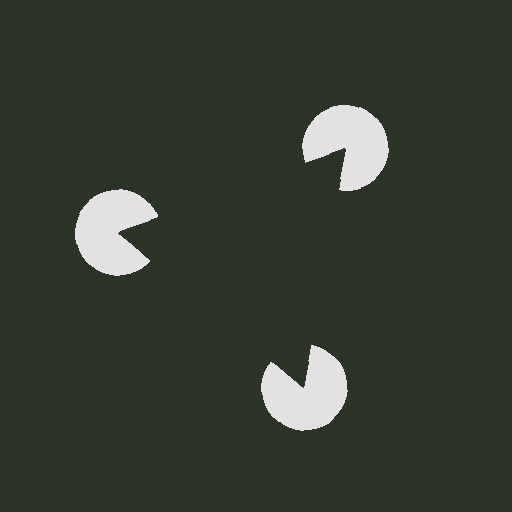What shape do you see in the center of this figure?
An illusory triangle — its edges are inferred from the aligned wedge cuts in the pac-man discs, not physically drawn.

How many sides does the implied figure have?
3 sides.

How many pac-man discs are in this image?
There are 3 — one at each vertex of the illusory triangle.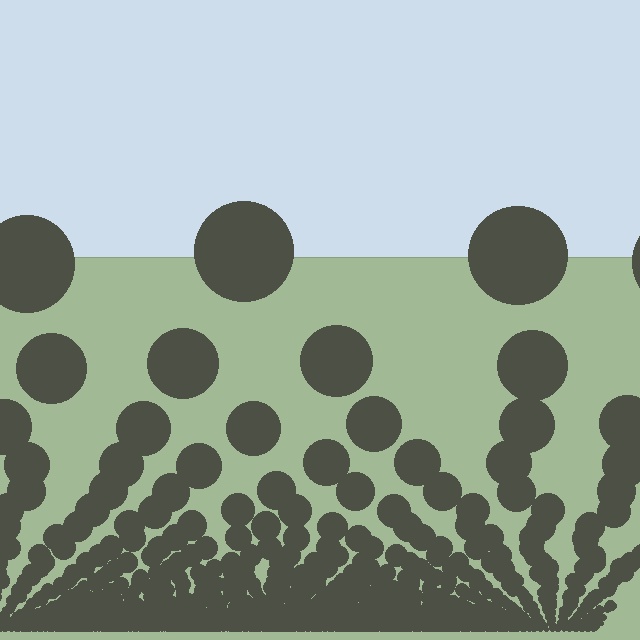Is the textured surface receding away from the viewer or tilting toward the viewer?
The surface appears to tilt toward the viewer. Texture elements get larger and sparser toward the top.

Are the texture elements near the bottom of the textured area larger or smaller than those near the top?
Smaller. The gradient is inverted — elements near the bottom are smaller and denser.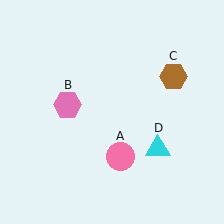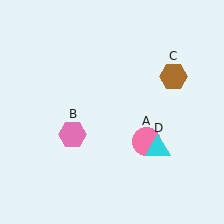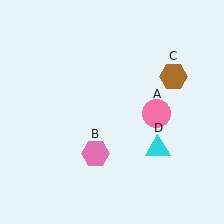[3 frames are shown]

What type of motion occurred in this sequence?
The pink circle (object A), pink hexagon (object B) rotated counterclockwise around the center of the scene.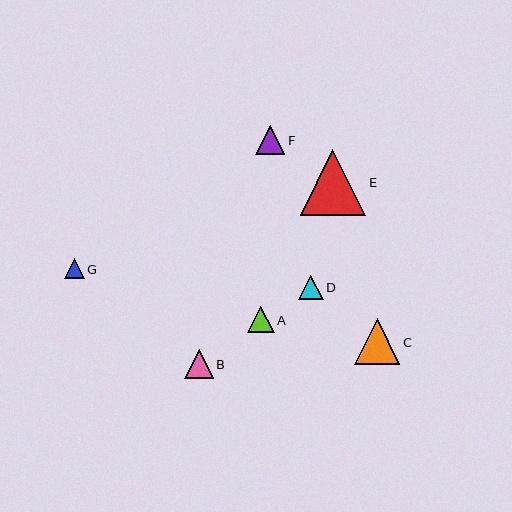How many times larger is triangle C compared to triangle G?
Triangle C is approximately 2.3 times the size of triangle G.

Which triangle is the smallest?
Triangle G is the smallest with a size of approximately 20 pixels.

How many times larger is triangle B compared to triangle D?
Triangle B is approximately 1.2 times the size of triangle D.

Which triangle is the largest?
Triangle E is the largest with a size of approximately 66 pixels.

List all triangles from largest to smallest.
From largest to smallest: E, C, F, B, A, D, G.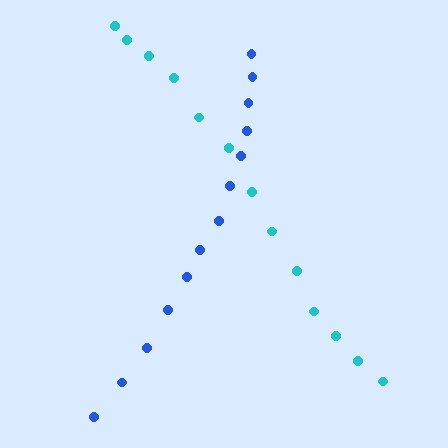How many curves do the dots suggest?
There are 2 distinct paths.